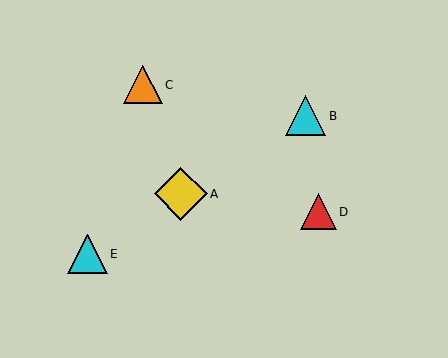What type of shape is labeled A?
Shape A is a yellow diamond.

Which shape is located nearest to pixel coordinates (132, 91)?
The orange triangle (labeled C) at (143, 85) is nearest to that location.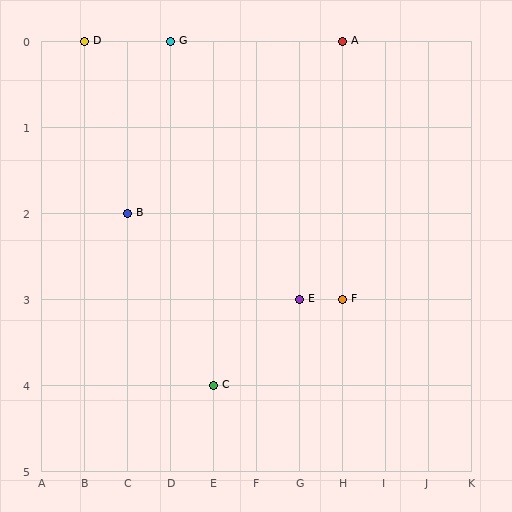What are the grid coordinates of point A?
Point A is at grid coordinates (H, 0).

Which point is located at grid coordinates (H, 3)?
Point F is at (H, 3).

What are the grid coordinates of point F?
Point F is at grid coordinates (H, 3).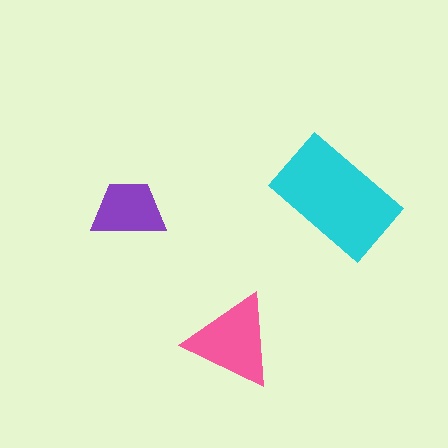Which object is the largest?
The cyan rectangle.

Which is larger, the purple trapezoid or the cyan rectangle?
The cyan rectangle.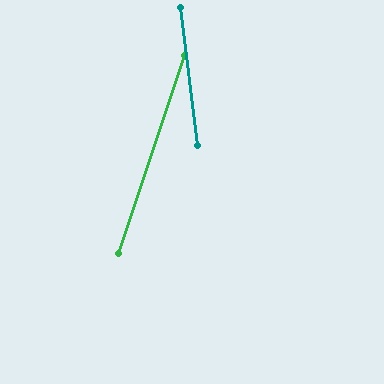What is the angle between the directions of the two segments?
Approximately 26 degrees.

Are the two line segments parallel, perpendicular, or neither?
Neither parallel nor perpendicular — they differ by about 26°.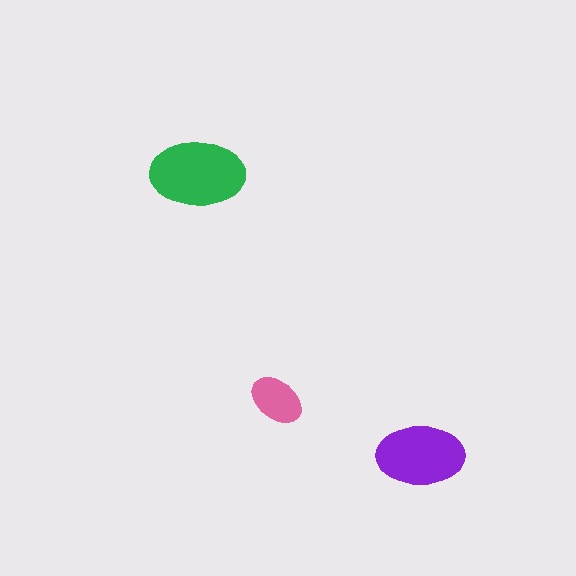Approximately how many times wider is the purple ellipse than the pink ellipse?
About 1.5 times wider.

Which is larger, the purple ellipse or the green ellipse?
The green one.